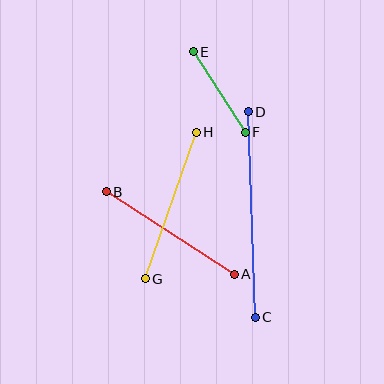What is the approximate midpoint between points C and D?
The midpoint is at approximately (252, 214) pixels.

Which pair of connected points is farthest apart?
Points C and D are farthest apart.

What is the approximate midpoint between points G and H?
The midpoint is at approximately (171, 206) pixels.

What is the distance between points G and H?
The distance is approximately 155 pixels.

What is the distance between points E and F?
The distance is approximately 96 pixels.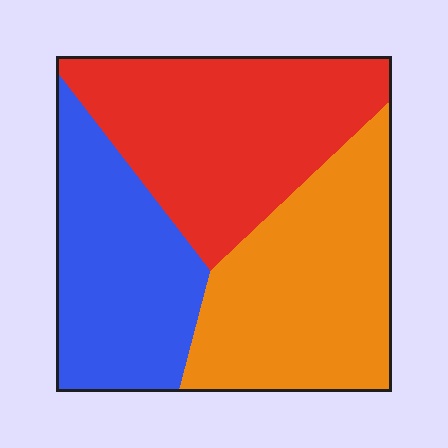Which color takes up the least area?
Blue, at roughly 30%.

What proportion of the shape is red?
Red covers about 35% of the shape.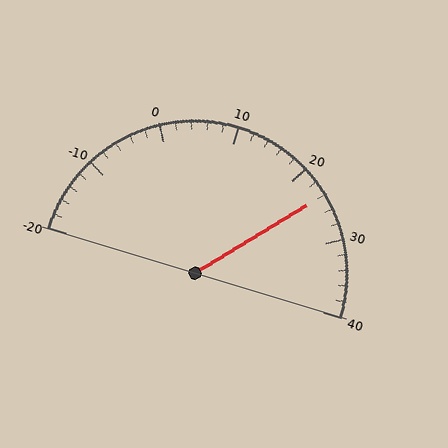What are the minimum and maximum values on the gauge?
The gauge ranges from -20 to 40.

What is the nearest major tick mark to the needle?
The nearest major tick mark is 20.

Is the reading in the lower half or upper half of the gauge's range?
The reading is in the upper half of the range (-20 to 40).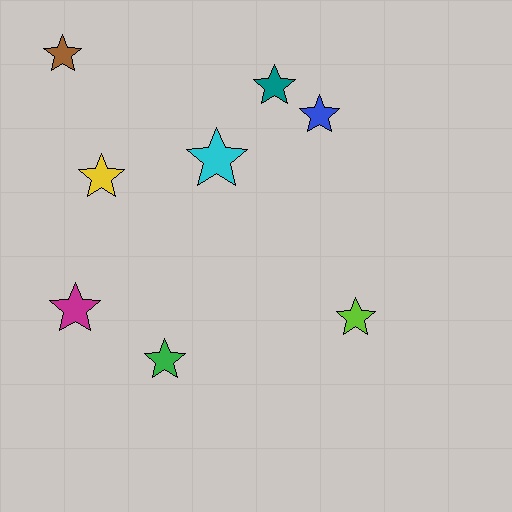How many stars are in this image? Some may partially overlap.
There are 8 stars.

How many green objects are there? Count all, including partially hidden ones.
There is 1 green object.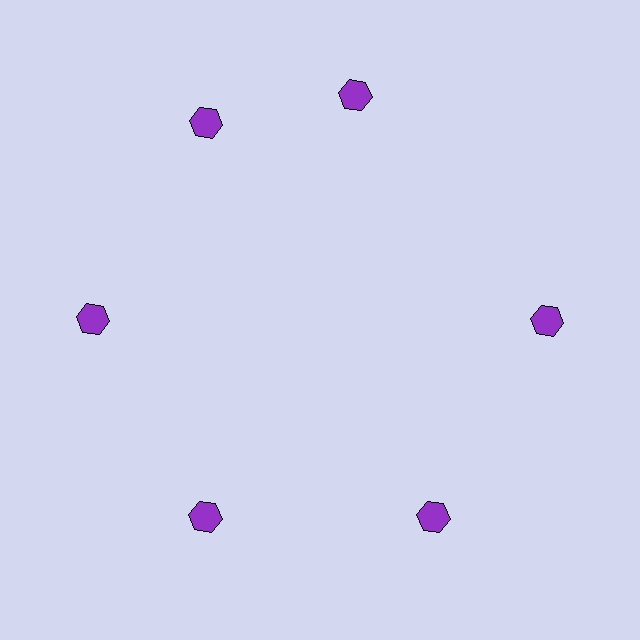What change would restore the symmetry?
The symmetry would be restored by rotating it back into even spacing with its neighbors so that all 6 hexagons sit at equal angles and equal distance from the center.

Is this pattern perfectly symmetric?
No. The 6 purple hexagons are arranged in a ring, but one element near the 1 o'clock position is rotated out of alignment along the ring, breaking the 6-fold rotational symmetry.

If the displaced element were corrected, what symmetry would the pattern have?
It would have 6-fold rotational symmetry — the pattern would map onto itself every 60 degrees.